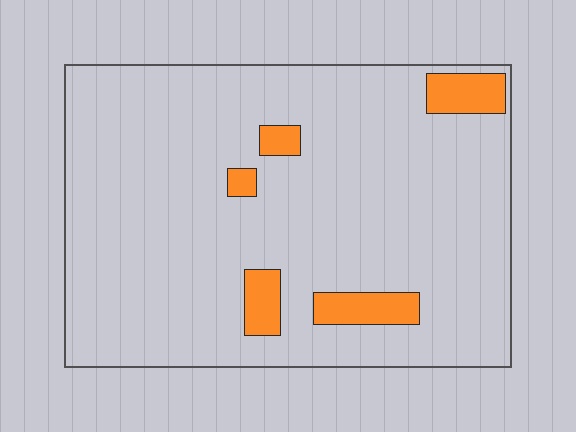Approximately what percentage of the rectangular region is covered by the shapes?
Approximately 10%.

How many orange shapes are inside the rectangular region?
5.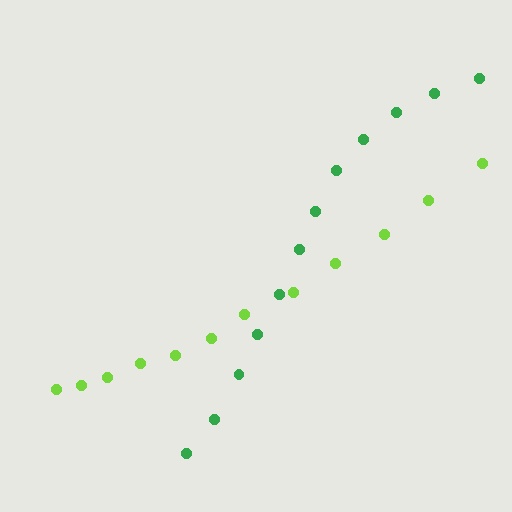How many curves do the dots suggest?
There are 2 distinct paths.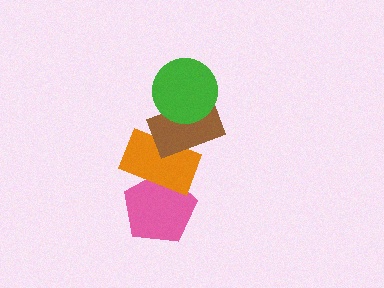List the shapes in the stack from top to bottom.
From top to bottom: the green circle, the brown rectangle, the orange rectangle, the pink pentagon.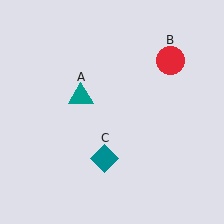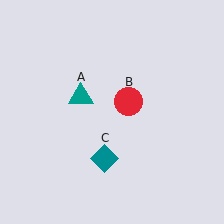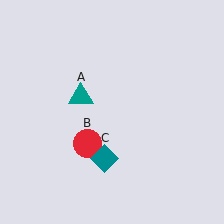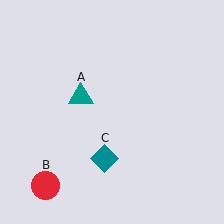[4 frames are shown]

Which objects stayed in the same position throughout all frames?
Teal triangle (object A) and teal diamond (object C) remained stationary.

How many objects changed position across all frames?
1 object changed position: red circle (object B).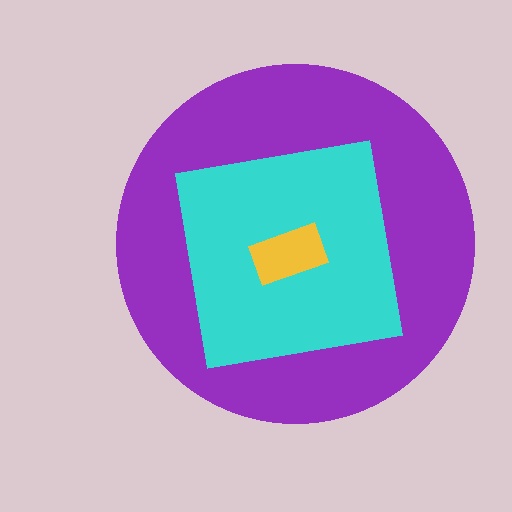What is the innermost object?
The yellow rectangle.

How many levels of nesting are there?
3.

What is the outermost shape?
The purple circle.